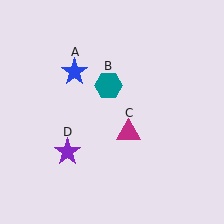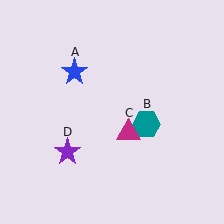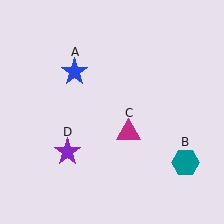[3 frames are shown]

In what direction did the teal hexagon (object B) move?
The teal hexagon (object B) moved down and to the right.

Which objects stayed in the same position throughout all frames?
Blue star (object A) and magenta triangle (object C) and purple star (object D) remained stationary.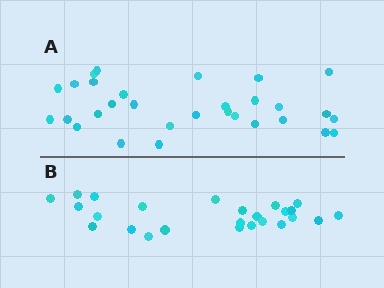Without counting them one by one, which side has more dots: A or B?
Region A (the top region) has more dots.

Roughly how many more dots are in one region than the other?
Region A has about 5 more dots than region B.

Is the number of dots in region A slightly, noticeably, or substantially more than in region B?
Region A has only slightly more — the two regions are fairly close. The ratio is roughly 1.2 to 1.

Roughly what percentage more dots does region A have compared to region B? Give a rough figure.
About 20% more.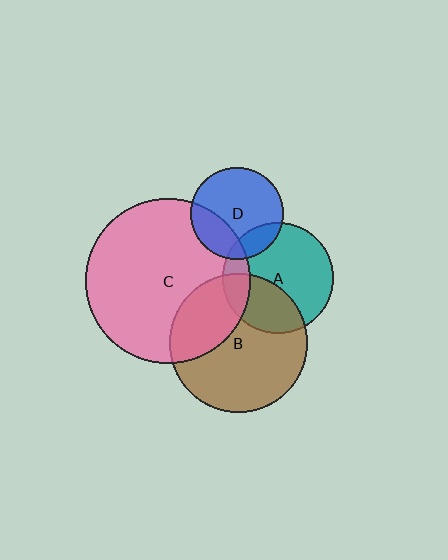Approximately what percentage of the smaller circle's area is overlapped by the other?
Approximately 25%.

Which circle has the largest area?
Circle C (pink).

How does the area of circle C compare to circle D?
Approximately 3.2 times.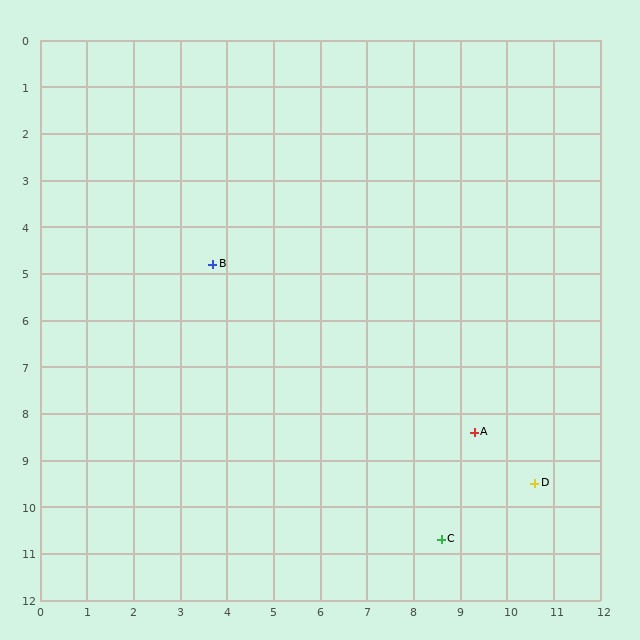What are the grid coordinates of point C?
Point C is at approximately (8.6, 10.7).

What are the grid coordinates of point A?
Point A is at approximately (9.3, 8.4).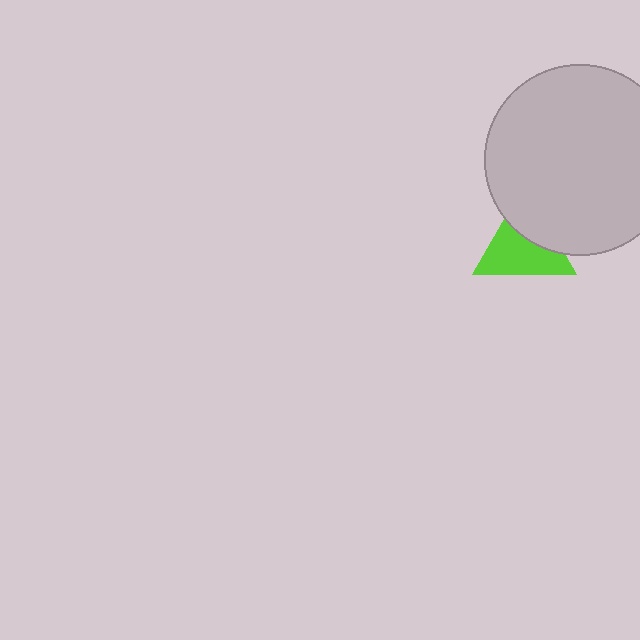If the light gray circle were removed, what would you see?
You would see the complete lime triangle.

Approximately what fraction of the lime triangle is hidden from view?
Roughly 36% of the lime triangle is hidden behind the light gray circle.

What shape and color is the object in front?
The object in front is a light gray circle.